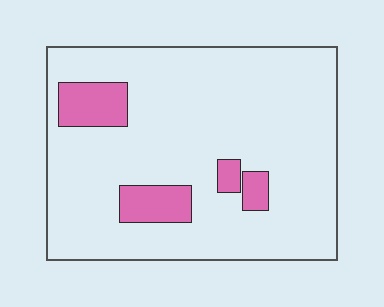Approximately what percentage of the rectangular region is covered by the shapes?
Approximately 10%.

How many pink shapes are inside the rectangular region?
4.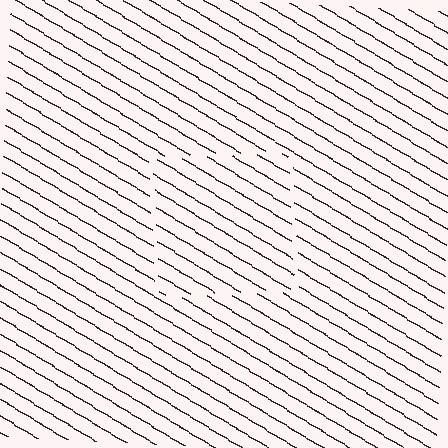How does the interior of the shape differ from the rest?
The interior of the shape contains the same grating, shifted by half a period — the contour is defined by the phase discontinuity where line-ends from the inner and outer gratings abut.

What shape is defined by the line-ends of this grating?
An illusory square. The interior of the shape contains the same grating, shifted by half a period — the contour is defined by the phase discontinuity where line-ends from the inner and outer gratings abut.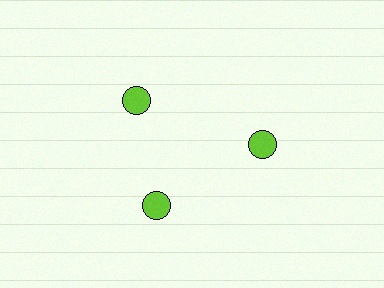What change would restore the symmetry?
The symmetry would be restored by rotating it back into even spacing with its neighbors so that all 3 circles sit at equal angles and equal distance from the center.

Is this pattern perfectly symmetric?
No. The 3 lime circles are arranged in a ring, but one element near the 11 o'clock position is rotated out of alignment along the ring, breaking the 3-fold rotational symmetry.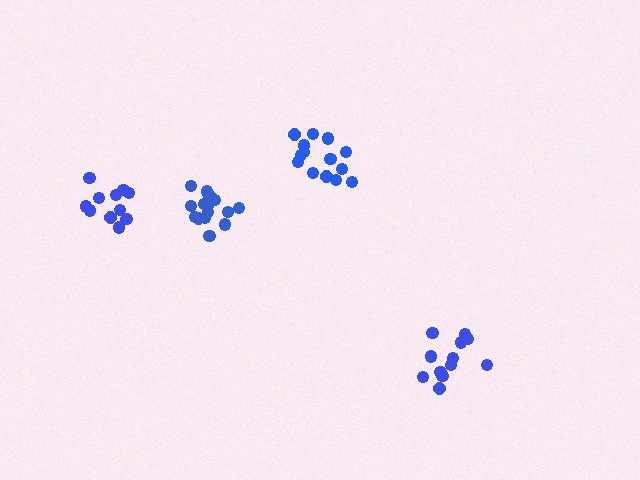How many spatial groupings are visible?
There are 4 spatial groupings.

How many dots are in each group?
Group 1: 12 dots, Group 2: 14 dots, Group 3: 15 dots, Group 4: 11 dots (52 total).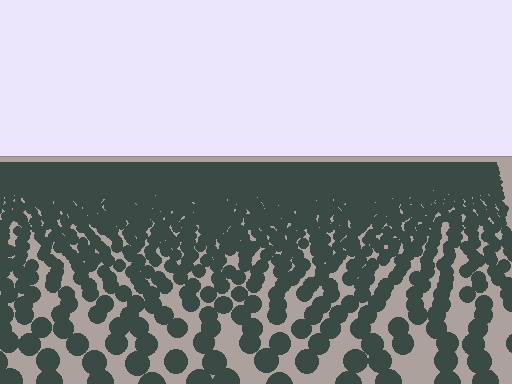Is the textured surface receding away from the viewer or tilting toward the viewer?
The surface is receding away from the viewer. Texture elements get smaller and denser toward the top.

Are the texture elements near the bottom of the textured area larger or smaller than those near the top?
Larger. Near the bottom, elements are closer to the viewer and appear at a bigger on-screen size.